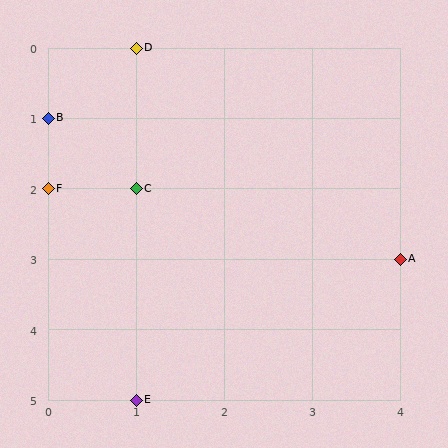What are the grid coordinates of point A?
Point A is at grid coordinates (4, 3).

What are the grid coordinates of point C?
Point C is at grid coordinates (1, 2).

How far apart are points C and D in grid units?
Points C and D are 2 rows apart.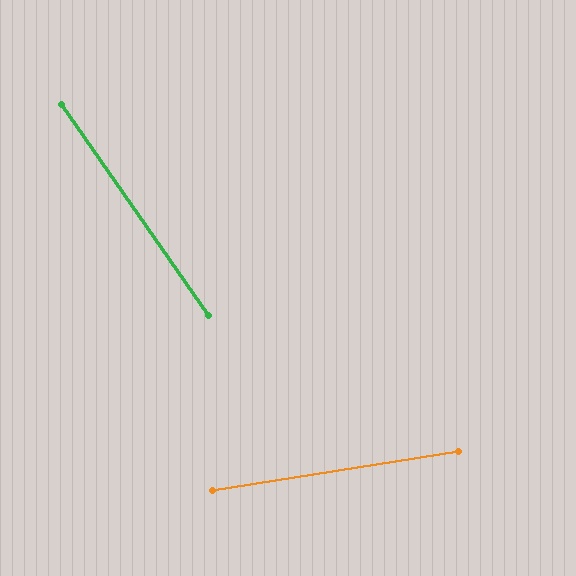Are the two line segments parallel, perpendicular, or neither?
Neither parallel nor perpendicular — they differ by about 64°.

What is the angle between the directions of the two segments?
Approximately 64 degrees.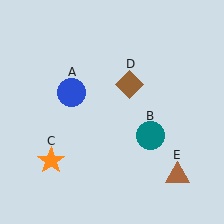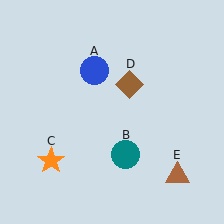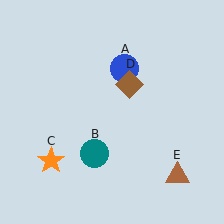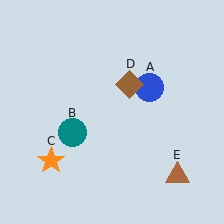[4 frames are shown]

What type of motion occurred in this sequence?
The blue circle (object A), teal circle (object B) rotated clockwise around the center of the scene.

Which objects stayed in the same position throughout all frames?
Orange star (object C) and brown diamond (object D) and brown triangle (object E) remained stationary.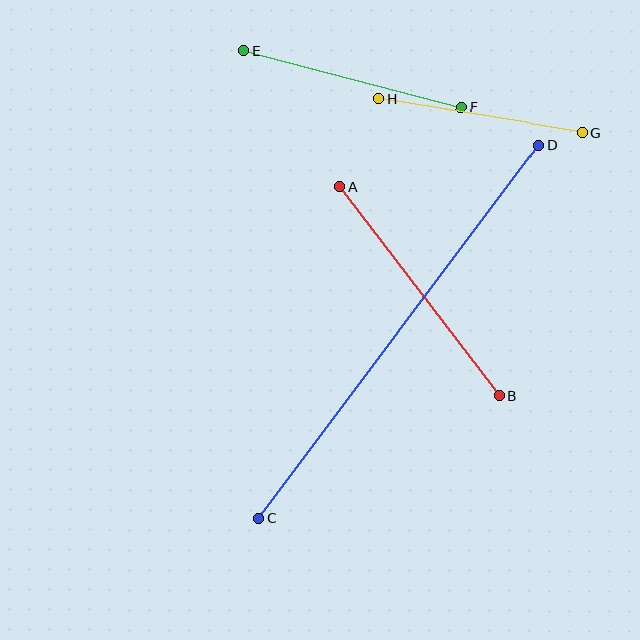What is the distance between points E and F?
The distance is approximately 225 pixels.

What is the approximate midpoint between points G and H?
The midpoint is at approximately (480, 116) pixels.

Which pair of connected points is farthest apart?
Points C and D are farthest apart.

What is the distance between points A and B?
The distance is approximately 263 pixels.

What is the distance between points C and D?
The distance is approximately 467 pixels.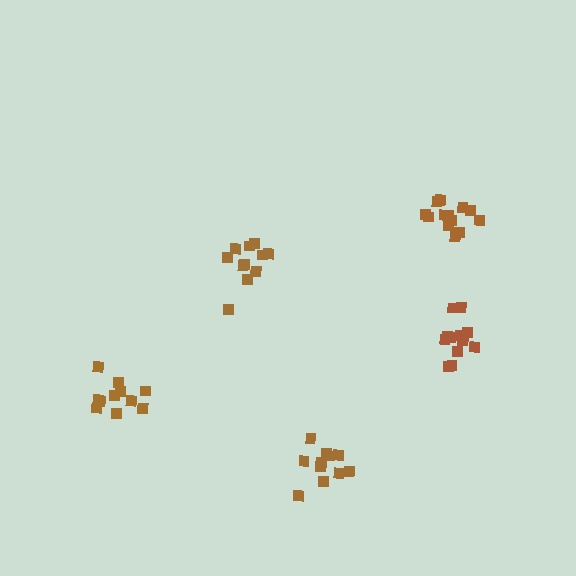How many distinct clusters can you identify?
There are 5 distinct clusters.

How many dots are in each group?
Group 1: 11 dots, Group 2: 11 dots, Group 3: 11 dots, Group 4: 13 dots, Group 5: 12 dots (58 total).